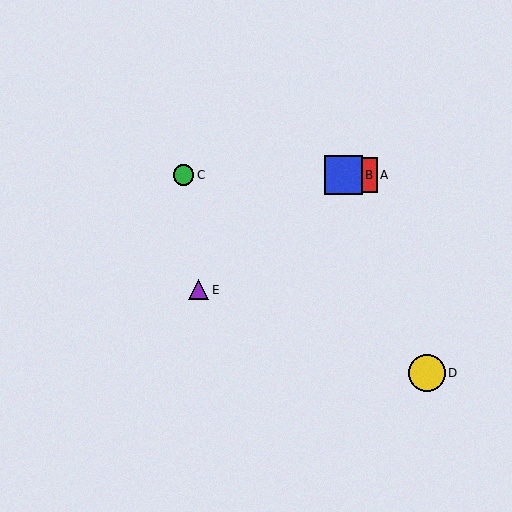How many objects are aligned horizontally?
3 objects (A, B, C) are aligned horizontally.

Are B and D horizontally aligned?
No, B is at y≈175 and D is at y≈373.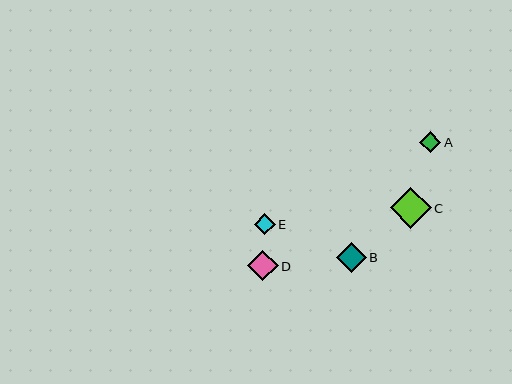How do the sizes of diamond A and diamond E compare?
Diamond A and diamond E are approximately the same size.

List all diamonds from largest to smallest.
From largest to smallest: C, D, B, A, E.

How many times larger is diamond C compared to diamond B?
Diamond C is approximately 1.4 times the size of diamond B.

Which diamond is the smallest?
Diamond E is the smallest with a size of approximately 21 pixels.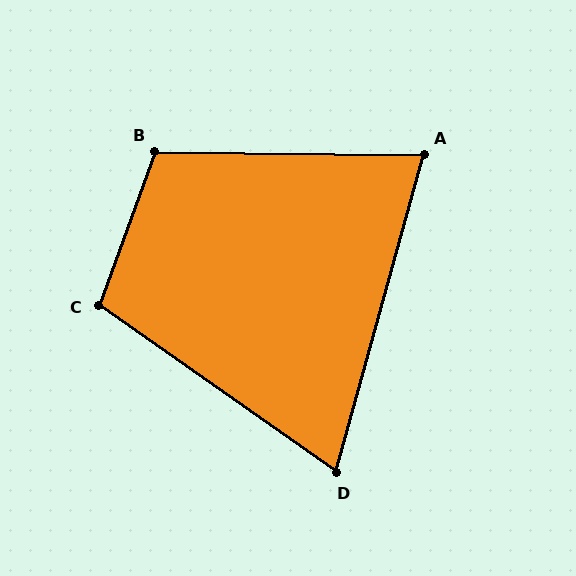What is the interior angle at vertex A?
Approximately 75 degrees (acute).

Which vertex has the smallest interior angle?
D, at approximately 70 degrees.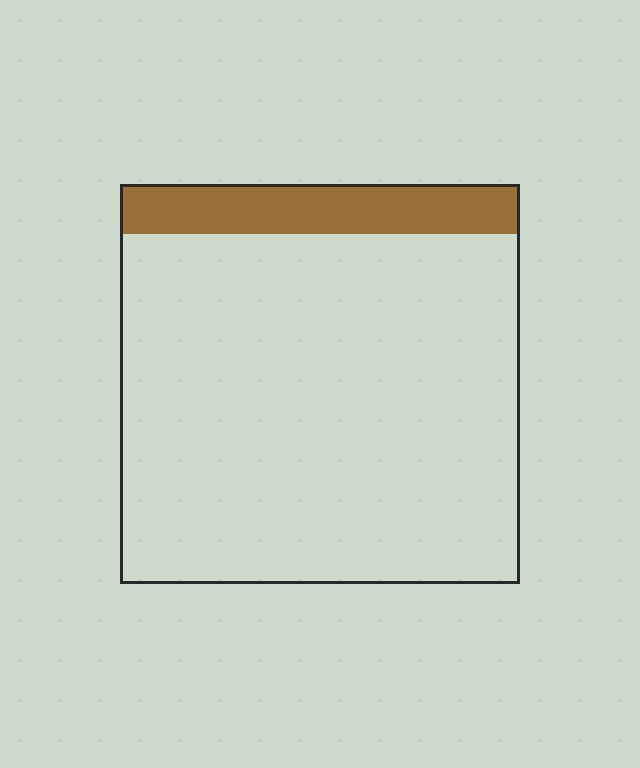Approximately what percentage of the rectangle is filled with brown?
Approximately 10%.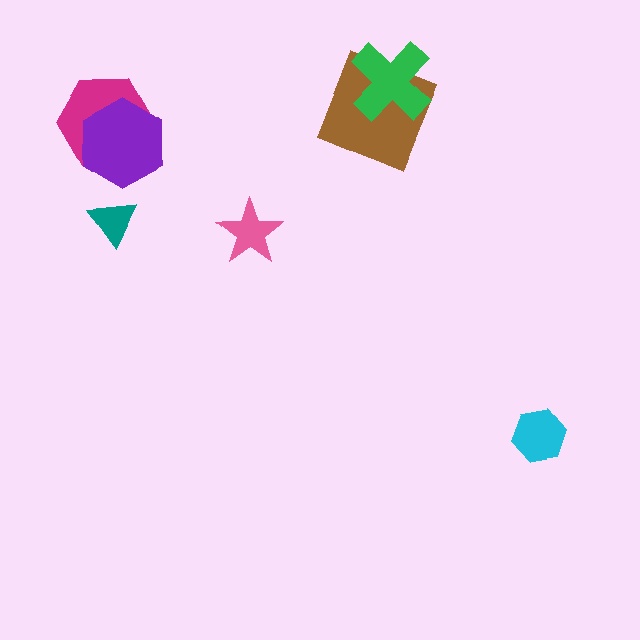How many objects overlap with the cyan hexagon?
0 objects overlap with the cyan hexagon.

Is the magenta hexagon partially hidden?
Yes, it is partially covered by another shape.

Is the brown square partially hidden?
Yes, it is partially covered by another shape.